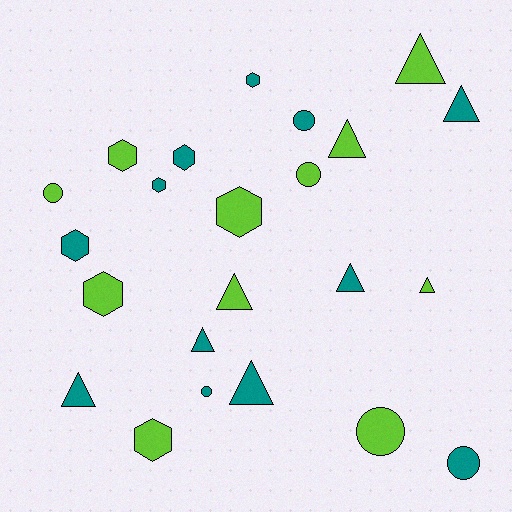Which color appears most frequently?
Teal, with 12 objects.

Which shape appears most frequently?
Triangle, with 9 objects.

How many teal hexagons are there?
There are 4 teal hexagons.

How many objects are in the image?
There are 23 objects.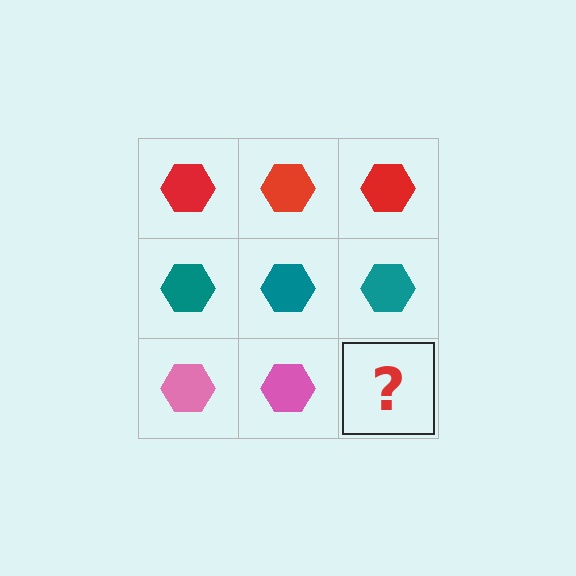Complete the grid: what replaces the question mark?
The question mark should be replaced with a pink hexagon.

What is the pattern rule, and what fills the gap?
The rule is that each row has a consistent color. The gap should be filled with a pink hexagon.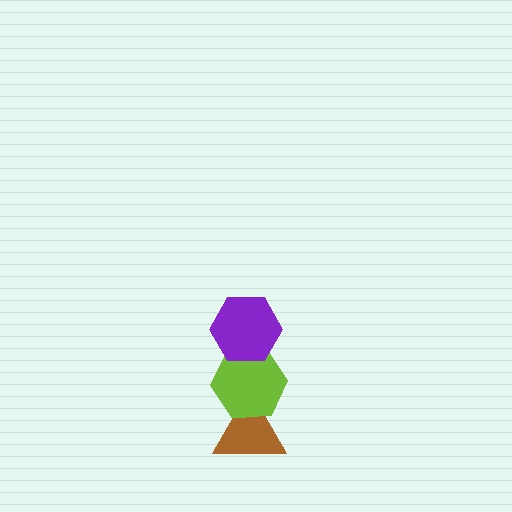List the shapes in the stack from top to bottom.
From top to bottom: the purple hexagon, the lime hexagon, the brown triangle.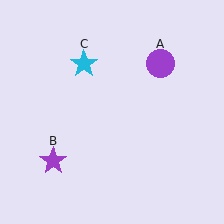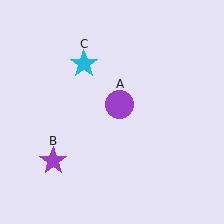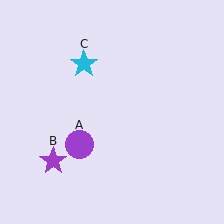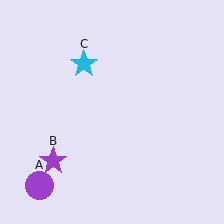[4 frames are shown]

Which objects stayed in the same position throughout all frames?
Purple star (object B) and cyan star (object C) remained stationary.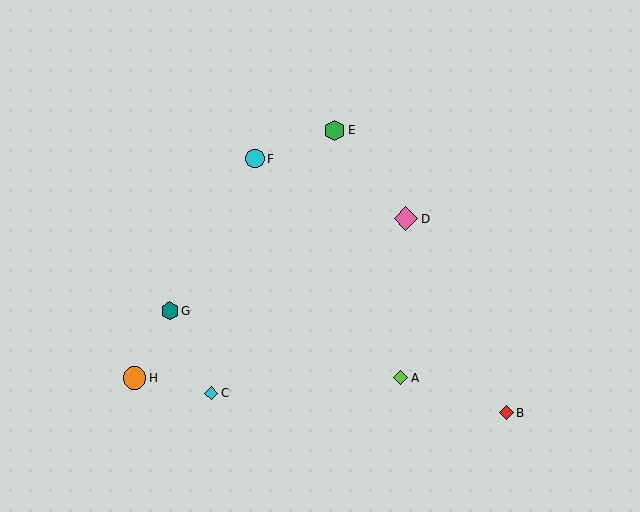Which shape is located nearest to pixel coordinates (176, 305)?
The teal hexagon (labeled G) at (170, 311) is nearest to that location.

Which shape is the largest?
The pink diamond (labeled D) is the largest.